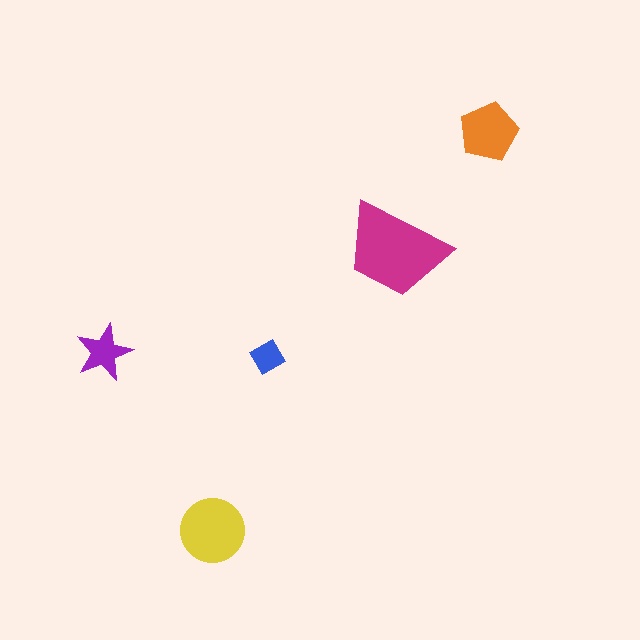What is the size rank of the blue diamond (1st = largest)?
5th.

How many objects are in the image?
There are 5 objects in the image.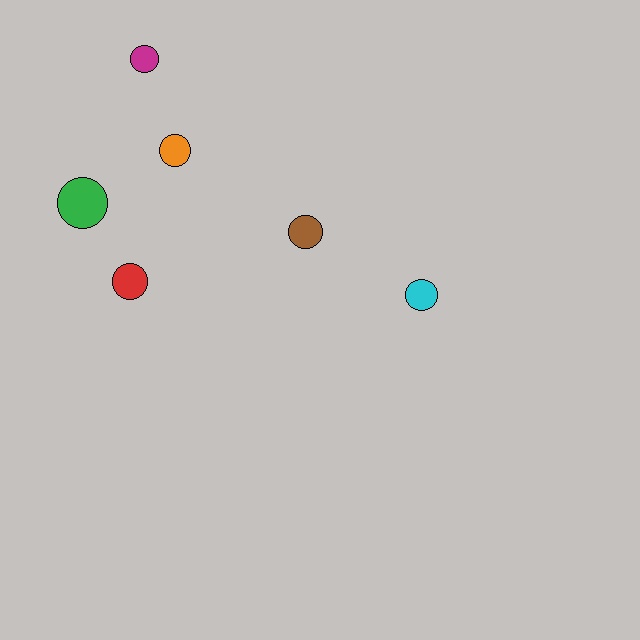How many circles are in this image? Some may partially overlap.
There are 6 circles.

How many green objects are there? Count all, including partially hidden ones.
There is 1 green object.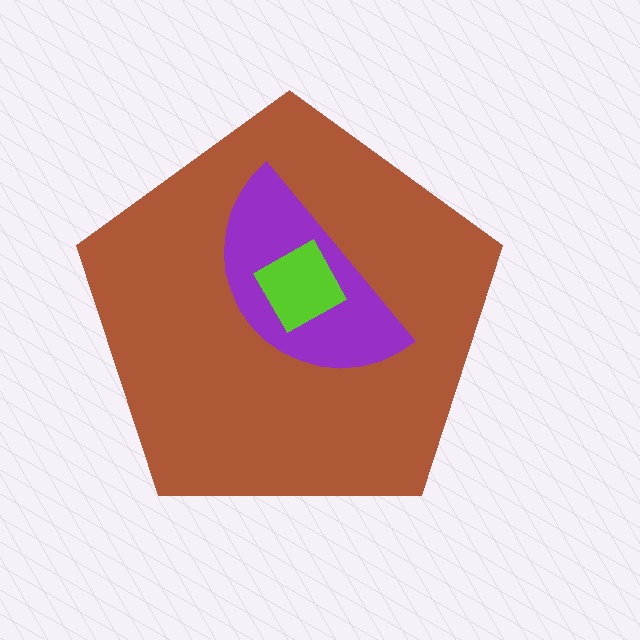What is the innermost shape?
The lime diamond.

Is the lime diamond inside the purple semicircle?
Yes.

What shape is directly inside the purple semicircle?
The lime diamond.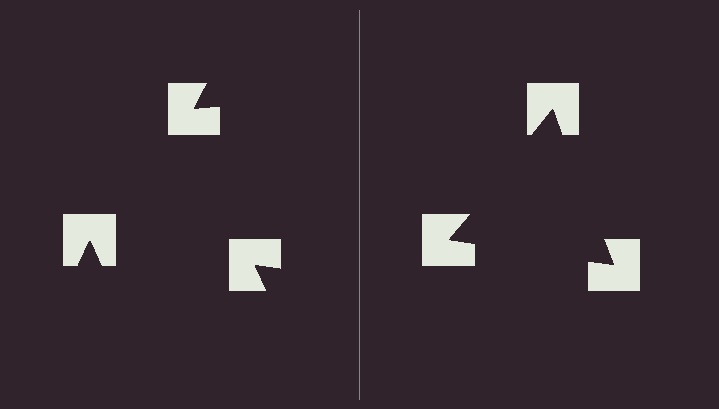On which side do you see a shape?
An illusory triangle appears on the right side. On the left side the wedge cuts are rotated, so no coherent shape forms.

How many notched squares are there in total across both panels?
6 — 3 on each side.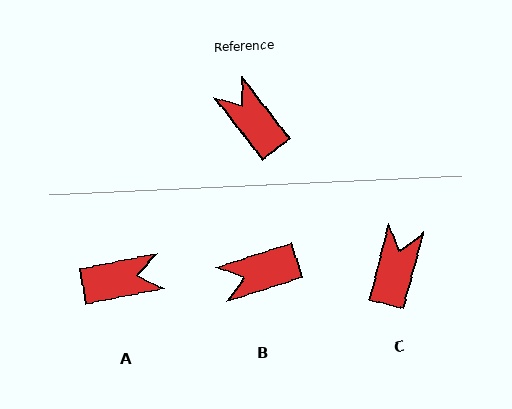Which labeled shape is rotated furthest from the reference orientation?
A, about 117 degrees away.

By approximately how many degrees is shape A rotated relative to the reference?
Approximately 117 degrees clockwise.